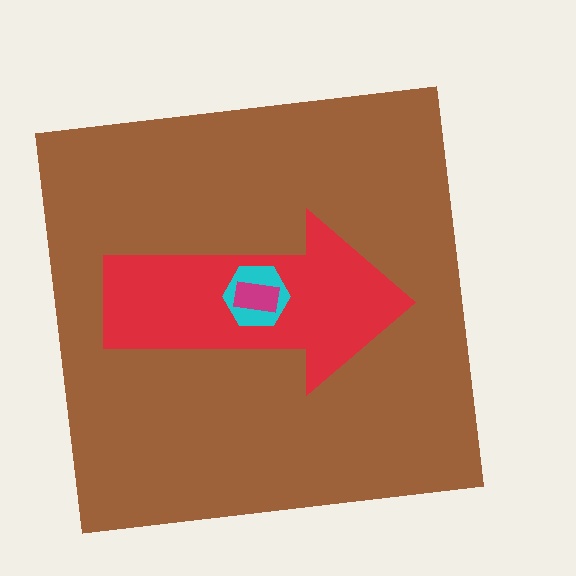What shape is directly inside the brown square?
The red arrow.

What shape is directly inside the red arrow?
The cyan hexagon.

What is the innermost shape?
The magenta rectangle.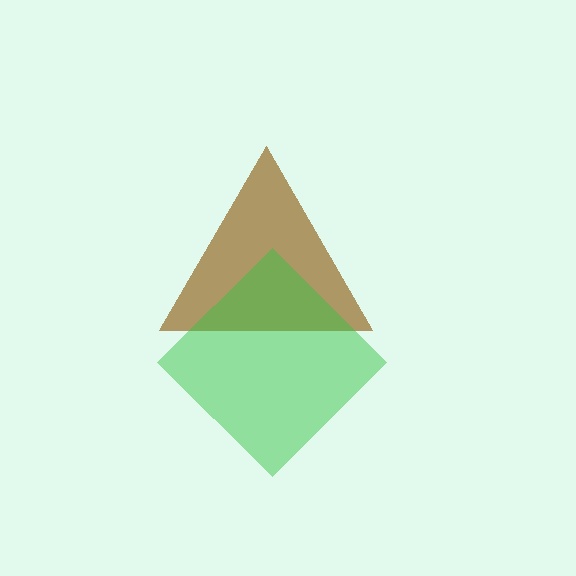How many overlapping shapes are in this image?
There are 2 overlapping shapes in the image.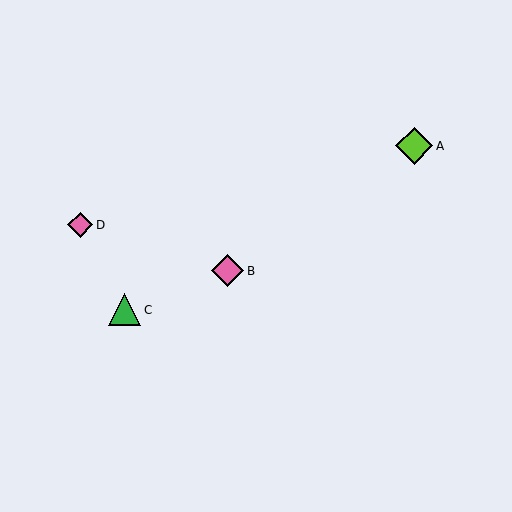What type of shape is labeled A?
Shape A is a lime diamond.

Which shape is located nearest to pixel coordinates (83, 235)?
The pink diamond (labeled D) at (80, 225) is nearest to that location.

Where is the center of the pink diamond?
The center of the pink diamond is at (227, 271).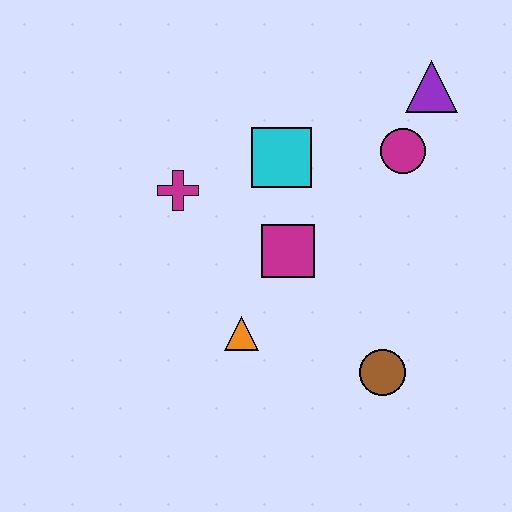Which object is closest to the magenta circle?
The purple triangle is closest to the magenta circle.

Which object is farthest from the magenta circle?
The orange triangle is farthest from the magenta circle.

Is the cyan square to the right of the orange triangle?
Yes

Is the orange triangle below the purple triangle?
Yes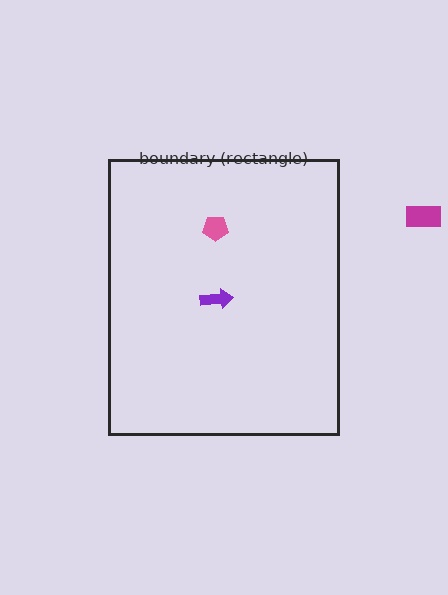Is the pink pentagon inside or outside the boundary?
Inside.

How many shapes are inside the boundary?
2 inside, 1 outside.